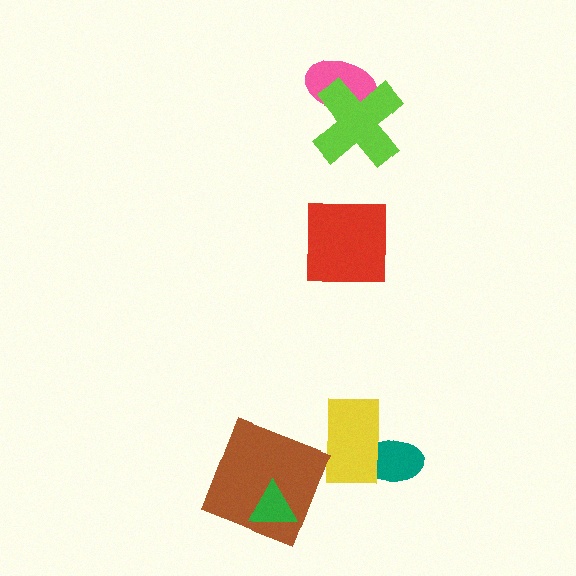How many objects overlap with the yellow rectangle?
1 object overlaps with the yellow rectangle.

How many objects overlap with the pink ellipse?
1 object overlaps with the pink ellipse.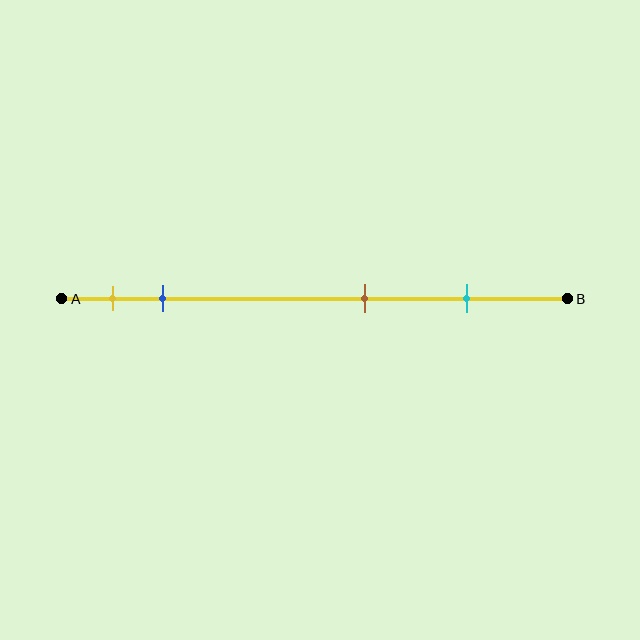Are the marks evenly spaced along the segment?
No, the marks are not evenly spaced.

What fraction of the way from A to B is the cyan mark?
The cyan mark is approximately 80% (0.8) of the way from A to B.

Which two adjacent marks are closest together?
The yellow and blue marks are the closest adjacent pair.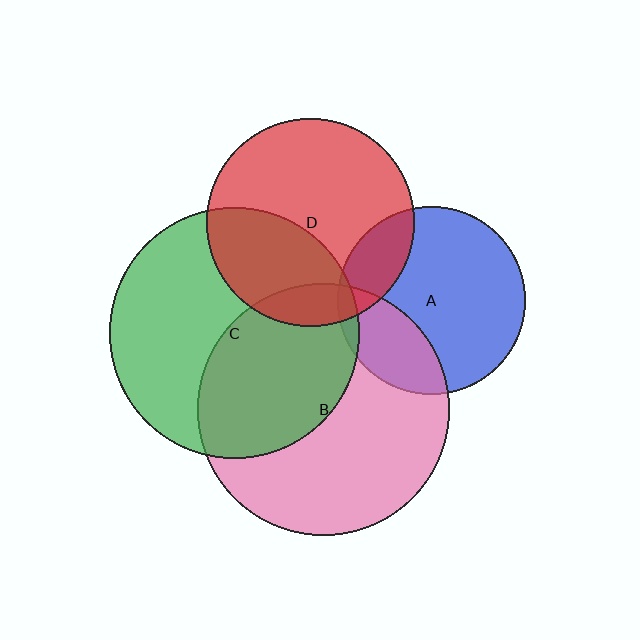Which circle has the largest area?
Circle B (pink).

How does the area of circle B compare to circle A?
Approximately 1.8 times.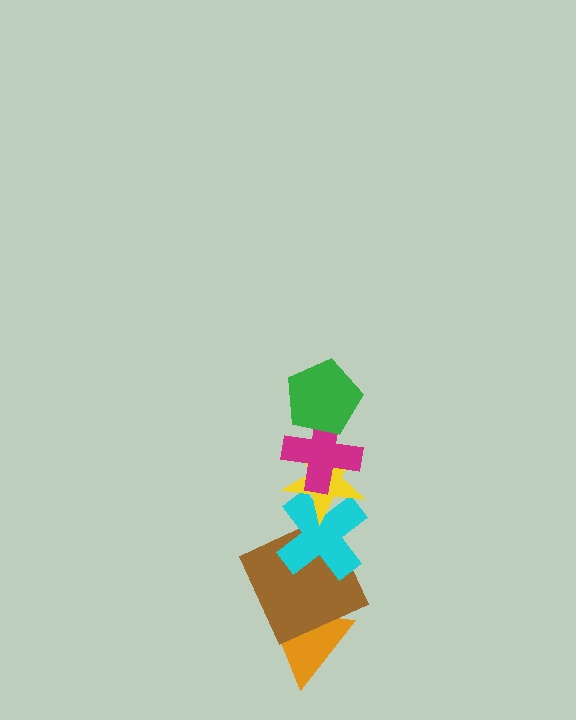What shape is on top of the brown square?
The cyan cross is on top of the brown square.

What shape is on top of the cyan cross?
The yellow star is on top of the cyan cross.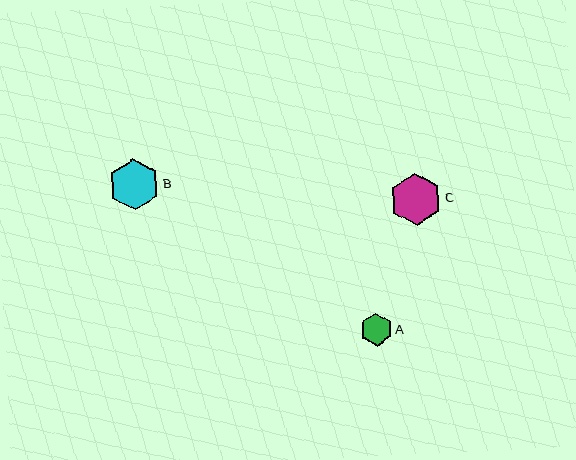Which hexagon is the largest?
Hexagon C is the largest with a size of approximately 52 pixels.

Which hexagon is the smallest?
Hexagon A is the smallest with a size of approximately 32 pixels.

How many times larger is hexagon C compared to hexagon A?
Hexagon C is approximately 1.6 times the size of hexagon A.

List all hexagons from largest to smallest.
From largest to smallest: C, B, A.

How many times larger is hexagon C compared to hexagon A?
Hexagon C is approximately 1.6 times the size of hexagon A.